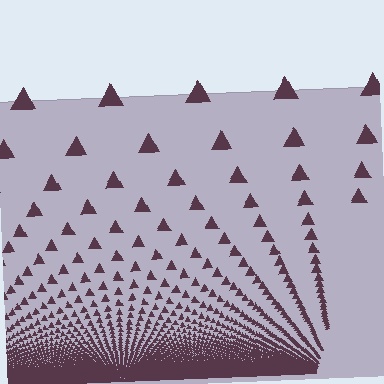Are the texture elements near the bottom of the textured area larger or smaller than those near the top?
Smaller. The gradient is inverted — elements near the bottom are smaller and denser.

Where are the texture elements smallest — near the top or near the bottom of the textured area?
Near the bottom.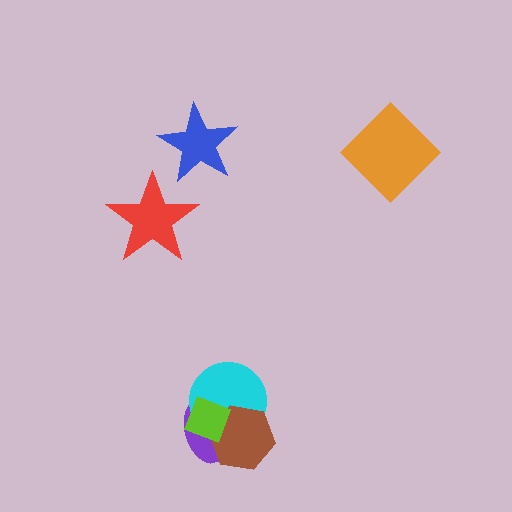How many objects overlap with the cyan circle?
3 objects overlap with the cyan circle.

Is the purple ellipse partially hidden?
Yes, it is partially covered by another shape.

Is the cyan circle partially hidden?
Yes, it is partially covered by another shape.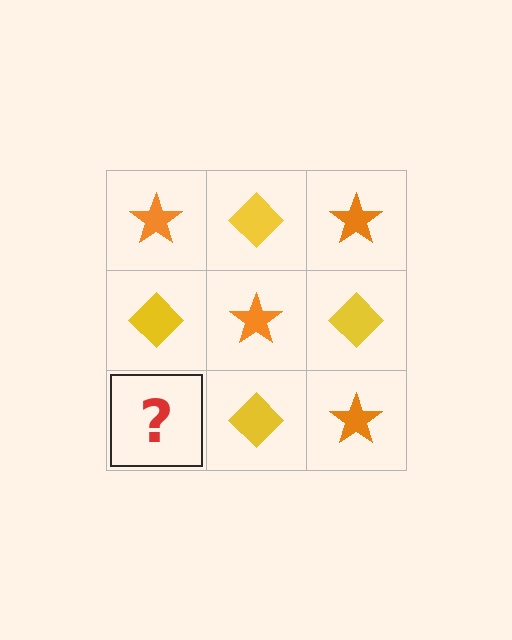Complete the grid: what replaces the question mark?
The question mark should be replaced with an orange star.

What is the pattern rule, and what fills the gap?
The rule is that it alternates orange star and yellow diamond in a checkerboard pattern. The gap should be filled with an orange star.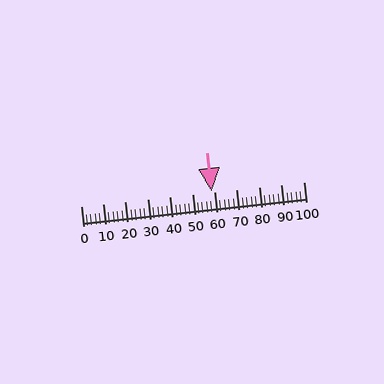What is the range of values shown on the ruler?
The ruler shows values from 0 to 100.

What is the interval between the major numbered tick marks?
The major tick marks are spaced 10 units apart.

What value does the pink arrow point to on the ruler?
The pink arrow points to approximately 59.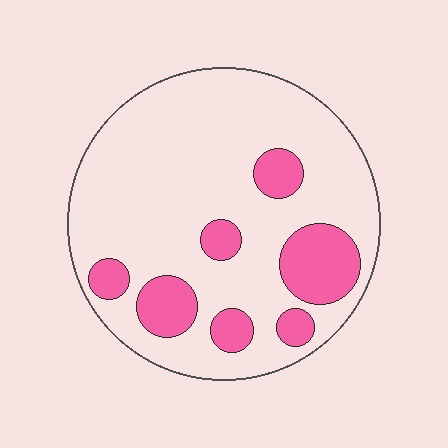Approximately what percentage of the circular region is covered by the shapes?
Approximately 20%.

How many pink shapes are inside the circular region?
7.